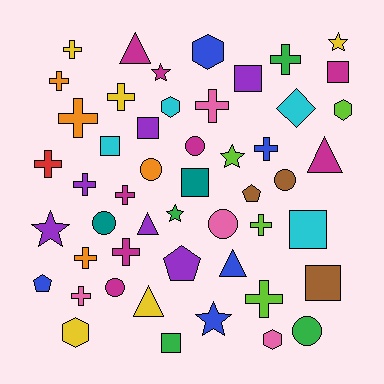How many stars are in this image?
There are 6 stars.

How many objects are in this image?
There are 50 objects.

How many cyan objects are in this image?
There are 4 cyan objects.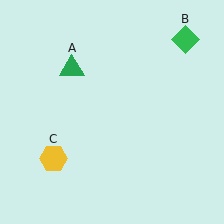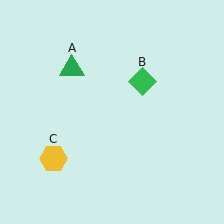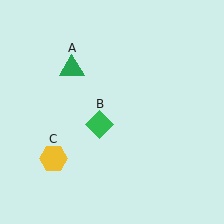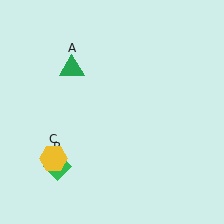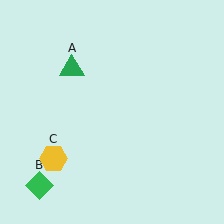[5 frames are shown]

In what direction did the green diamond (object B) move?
The green diamond (object B) moved down and to the left.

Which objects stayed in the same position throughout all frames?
Green triangle (object A) and yellow hexagon (object C) remained stationary.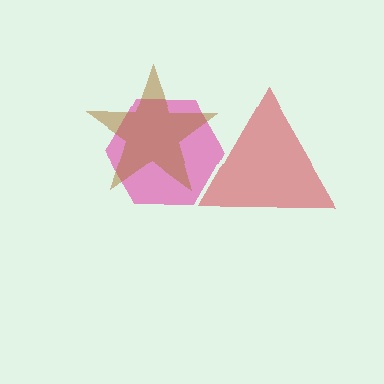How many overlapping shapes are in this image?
There are 3 overlapping shapes in the image.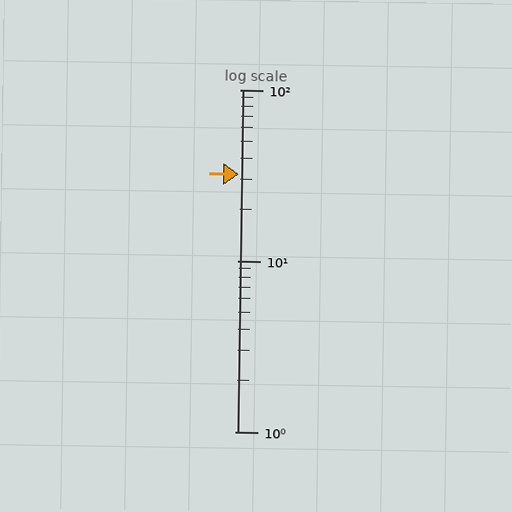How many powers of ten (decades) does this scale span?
The scale spans 2 decades, from 1 to 100.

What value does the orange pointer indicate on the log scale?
The pointer indicates approximately 32.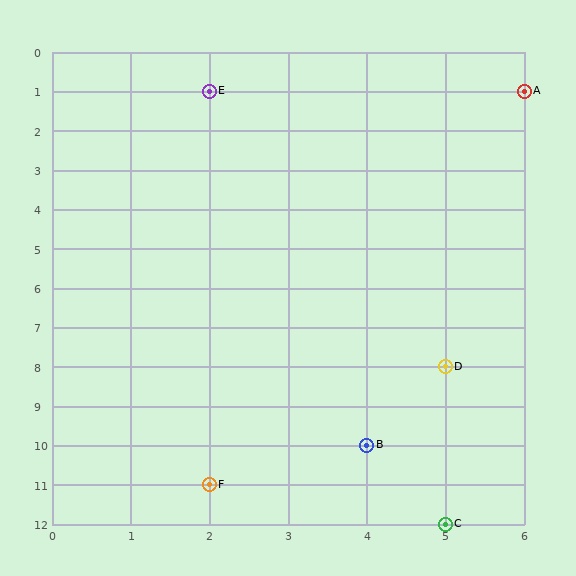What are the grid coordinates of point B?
Point B is at grid coordinates (4, 10).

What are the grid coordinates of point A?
Point A is at grid coordinates (6, 1).